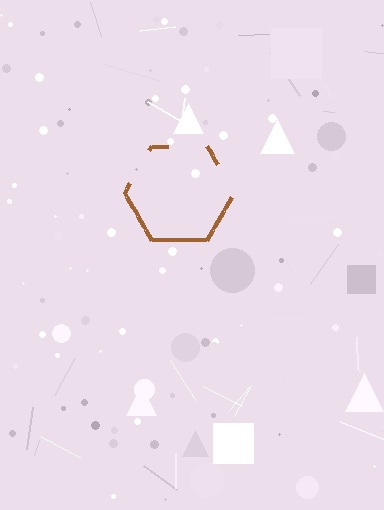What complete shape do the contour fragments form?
The contour fragments form a hexagon.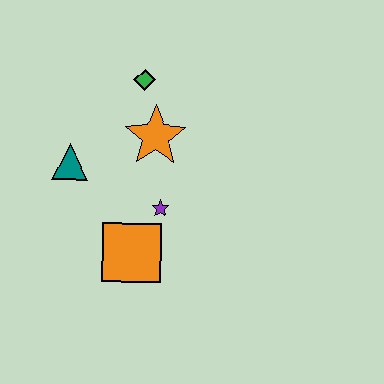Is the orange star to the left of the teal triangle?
No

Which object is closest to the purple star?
The orange square is closest to the purple star.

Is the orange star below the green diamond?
Yes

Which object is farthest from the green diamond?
The orange square is farthest from the green diamond.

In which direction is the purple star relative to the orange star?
The purple star is below the orange star.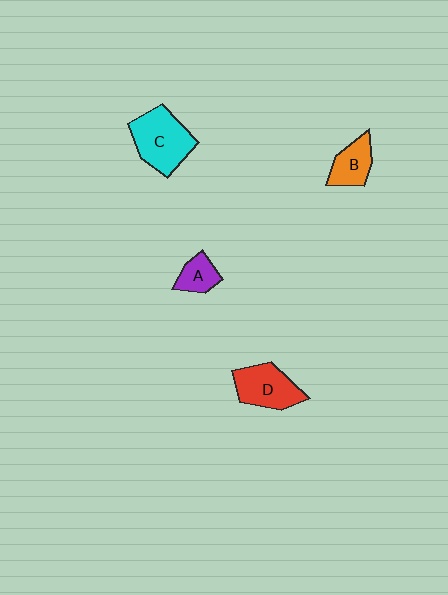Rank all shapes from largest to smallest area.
From largest to smallest: C (cyan), D (red), B (orange), A (purple).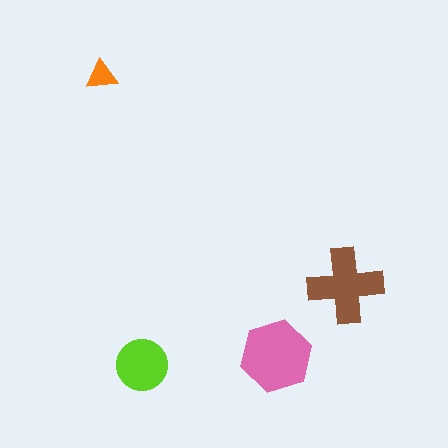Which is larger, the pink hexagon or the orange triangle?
The pink hexagon.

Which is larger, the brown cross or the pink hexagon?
The pink hexagon.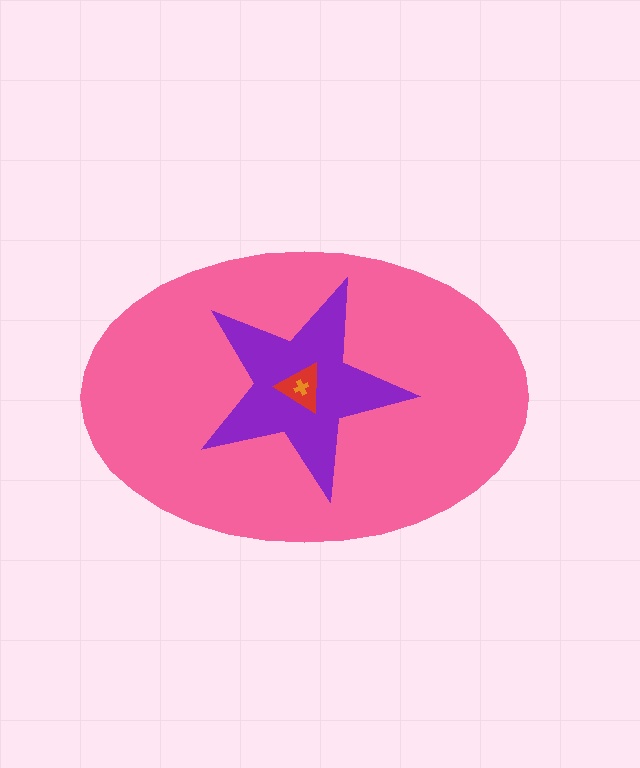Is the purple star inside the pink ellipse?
Yes.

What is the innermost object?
The orange cross.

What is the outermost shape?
The pink ellipse.